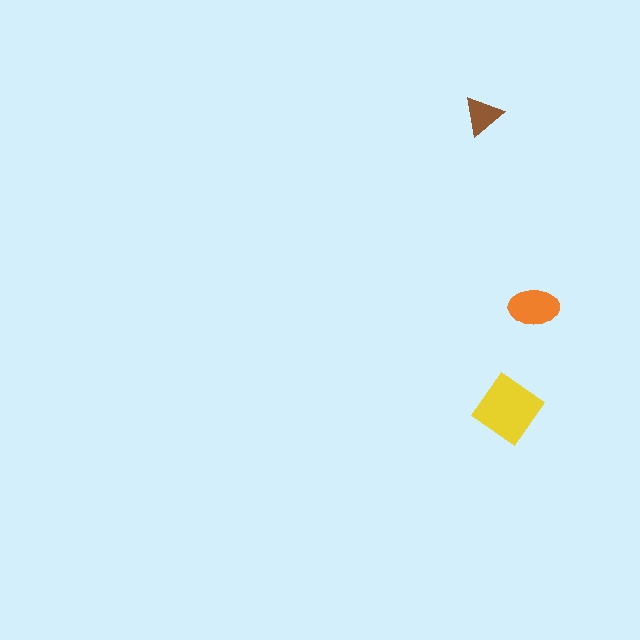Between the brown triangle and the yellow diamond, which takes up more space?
The yellow diamond.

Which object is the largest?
The yellow diamond.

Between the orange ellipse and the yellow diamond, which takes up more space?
The yellow diamond.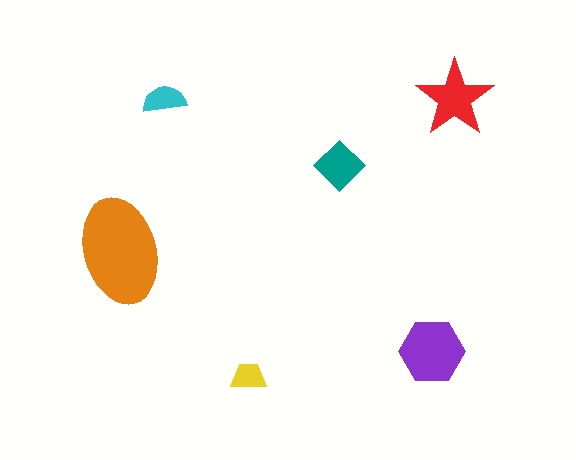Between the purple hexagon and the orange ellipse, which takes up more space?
The orange ellipse.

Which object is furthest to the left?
The orange ellipse is leftmost.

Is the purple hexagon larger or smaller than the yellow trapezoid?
Larger.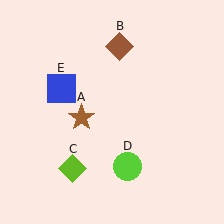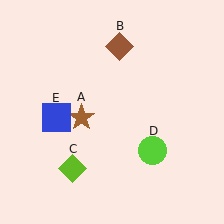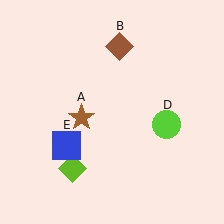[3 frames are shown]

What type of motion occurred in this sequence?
The lime circle (object D), blue square (object E) rotated counterclockwise around the center of the scene.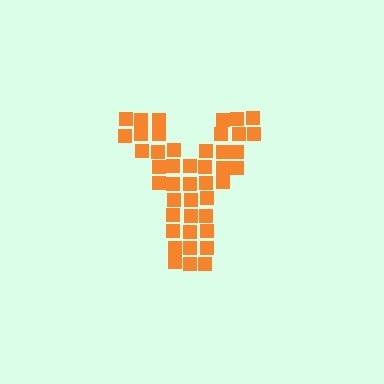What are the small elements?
The small elements are squares.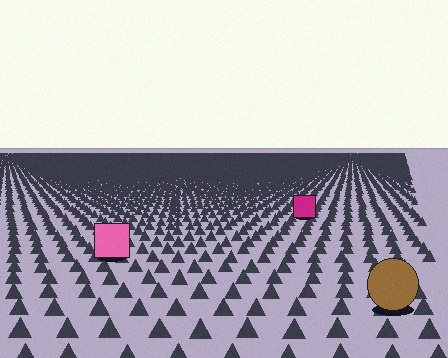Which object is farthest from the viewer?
The magenta square is farthest from the viewer. It appears smaller and the ground texture around it is denser.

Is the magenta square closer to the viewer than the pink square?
No. The pink square is closer — you can tell from the texture gradient: the ground texture is coarser near it.